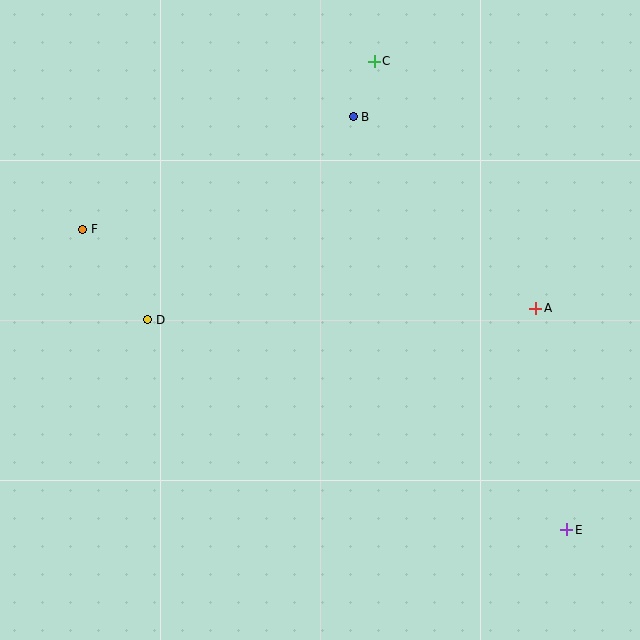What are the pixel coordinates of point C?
Point C is at (374, 61).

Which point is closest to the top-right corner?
Point C is closest to the top-right corner.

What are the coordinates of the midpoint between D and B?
The midpoint between D and B is at (250, 218).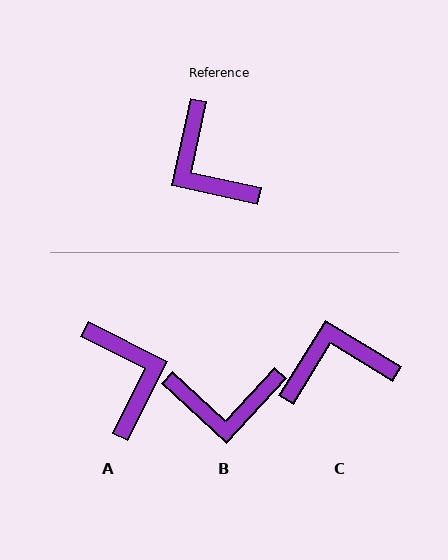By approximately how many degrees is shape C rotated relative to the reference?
Approximately 109 degrees clockwise.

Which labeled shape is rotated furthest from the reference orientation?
A, about 166 degrees away.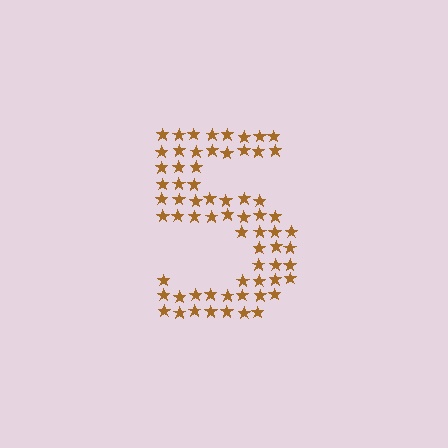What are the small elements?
The small elements are stars.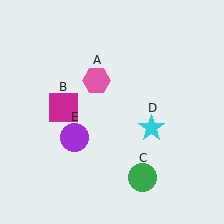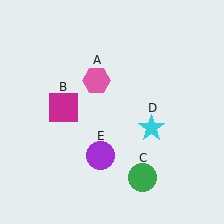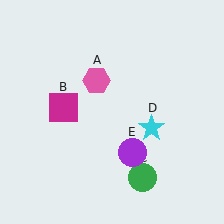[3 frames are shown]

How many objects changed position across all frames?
1 object changed position: purple circle (object E).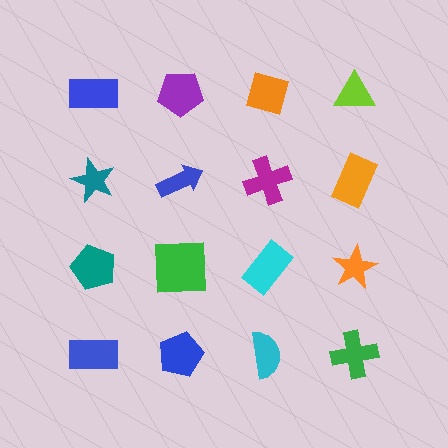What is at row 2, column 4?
An orange rectangle.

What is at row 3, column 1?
A teal pentagon.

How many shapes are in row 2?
4 shapes.